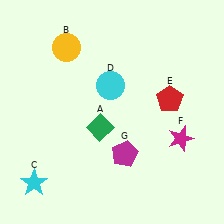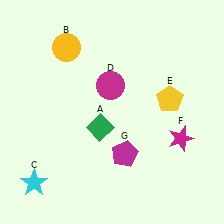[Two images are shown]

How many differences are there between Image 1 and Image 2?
There are 2 differences between the two images.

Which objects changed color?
D changed from cyan to magenta. E changed from red to yellow.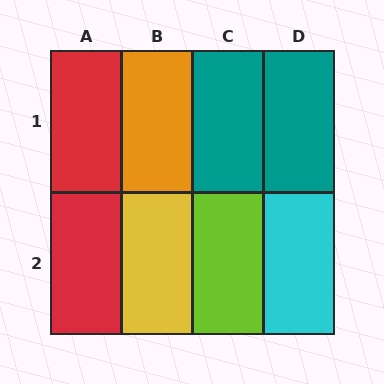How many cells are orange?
1 cell is orange.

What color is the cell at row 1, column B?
Orange.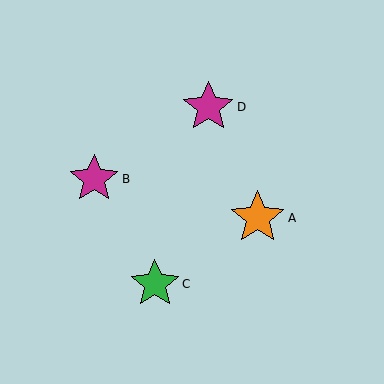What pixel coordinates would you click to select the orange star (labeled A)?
Click at (258, 218) to select the orange star A.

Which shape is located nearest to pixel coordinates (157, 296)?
The green star (labeled C) at (155, 284) is nearest to that location.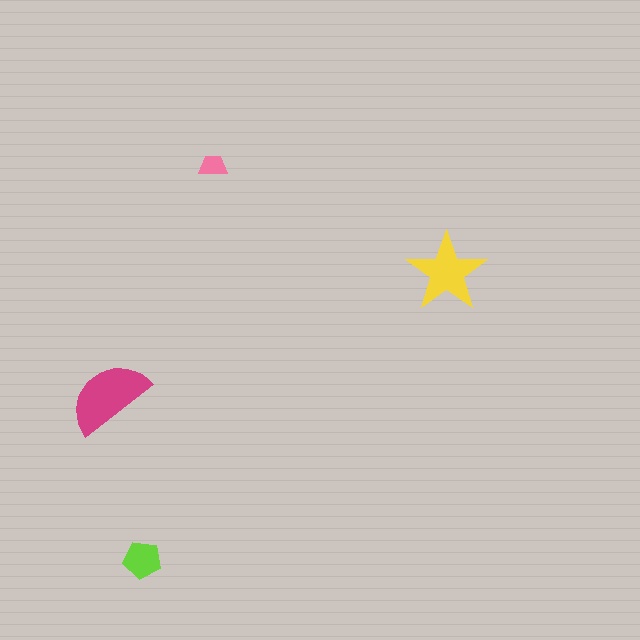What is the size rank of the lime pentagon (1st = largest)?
3rd.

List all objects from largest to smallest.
The magenta semicircle, the yellow star, the lime pentagon, the pink trapezoid.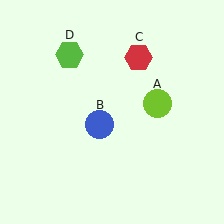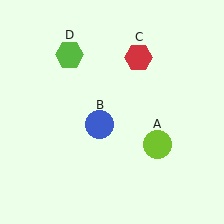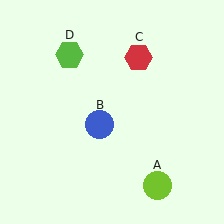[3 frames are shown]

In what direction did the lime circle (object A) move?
The lime circle (object A) moved down.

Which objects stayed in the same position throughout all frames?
Blue circle (object B) and red hexagon (object C) and lime hexagon (object D) remained stationary.